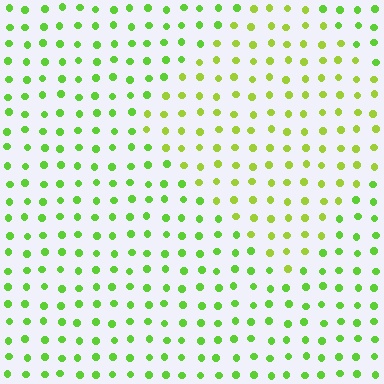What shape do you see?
I see a diamond.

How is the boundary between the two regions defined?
The boundary is defined purely by a slight shift in hue (about 25 degrees). Spacing, size, and orientation are identical on both sides.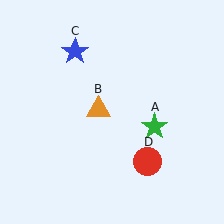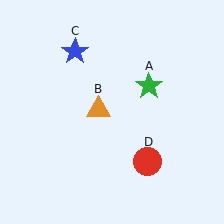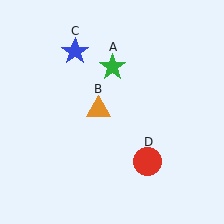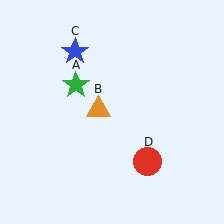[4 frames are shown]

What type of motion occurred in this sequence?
The green star (object A) rotated counterclockwise around the center of the scene.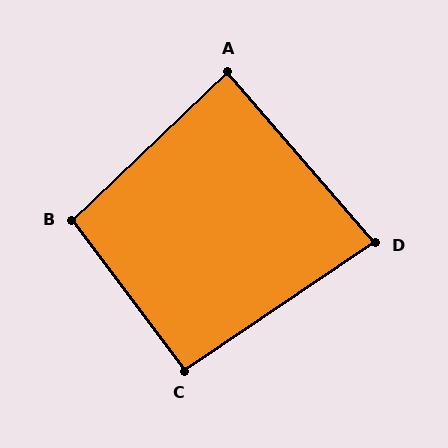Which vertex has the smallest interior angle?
D, at approximately 83 degrees.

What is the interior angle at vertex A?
Approximately 87 degrees (approximately right).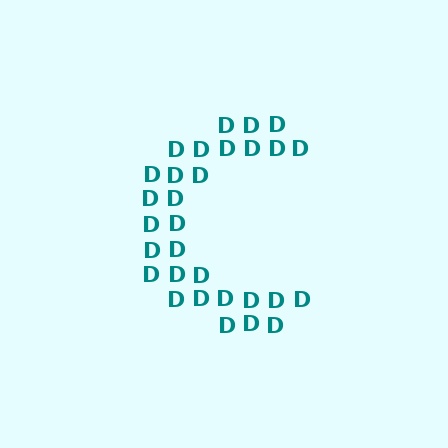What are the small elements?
The small elements are letter D's.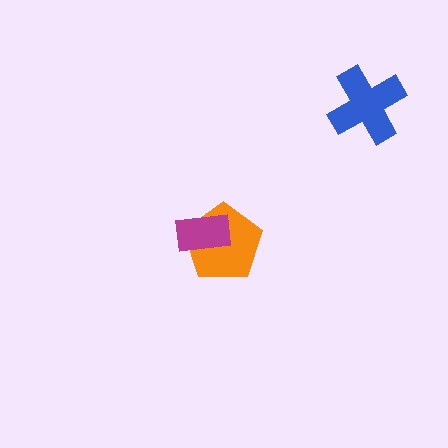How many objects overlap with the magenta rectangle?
1 object overlaps with the magenta rectangle.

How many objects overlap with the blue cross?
0 objects overlap with the blue cross.